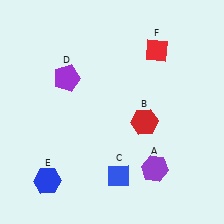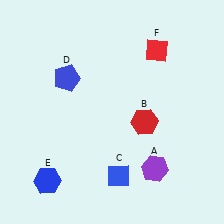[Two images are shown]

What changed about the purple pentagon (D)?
In Image 1, D is purple. In Image 2, it changed to blue.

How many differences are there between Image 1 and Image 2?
There is 1 difference between the two images.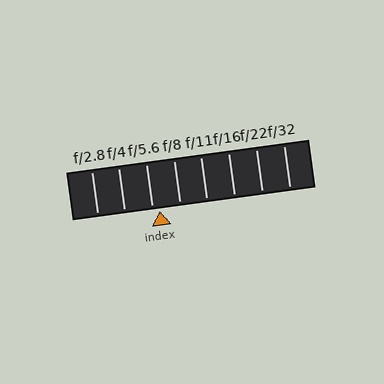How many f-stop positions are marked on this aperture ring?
There are 8 f-stop positions marked.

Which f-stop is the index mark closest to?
The index mark is closest to f/5.6.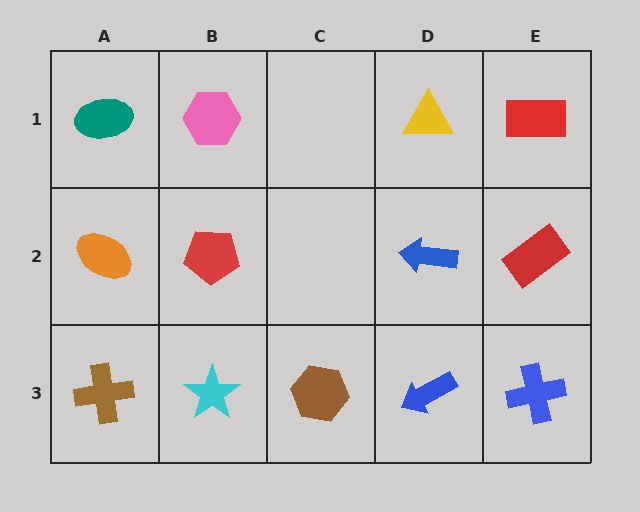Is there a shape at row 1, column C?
No, that cell is empty.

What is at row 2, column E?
A red rectangle.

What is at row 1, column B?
A pink hexagon.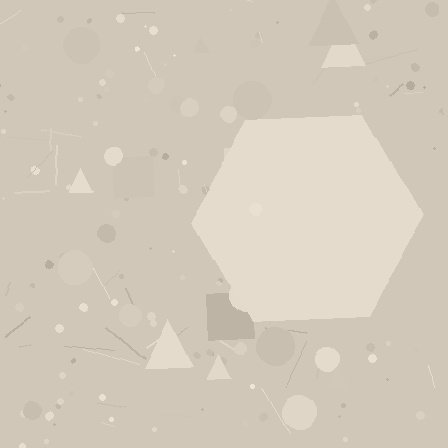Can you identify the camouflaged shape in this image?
The camouflaged shape is a hexagon.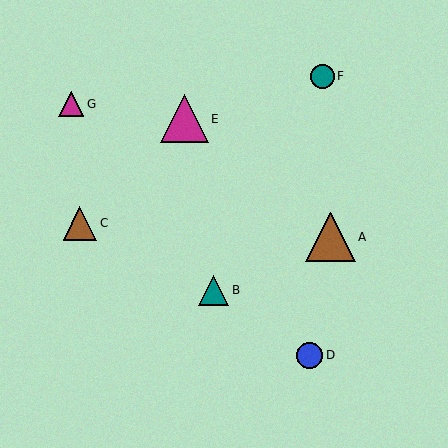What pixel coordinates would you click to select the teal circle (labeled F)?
Click at (323, 76) to select the teal circle F.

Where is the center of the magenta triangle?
The center of the magenta triangle is at (71, 104).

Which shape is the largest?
The brown triangle (labeled A) is the largest.